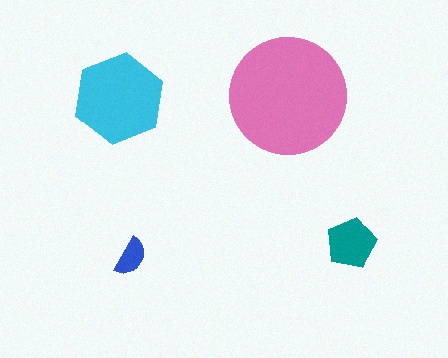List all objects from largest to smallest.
The pink circle, the cyan hexagon, the teal pentagon, the blue semicircle.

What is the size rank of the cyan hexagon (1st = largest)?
2nd.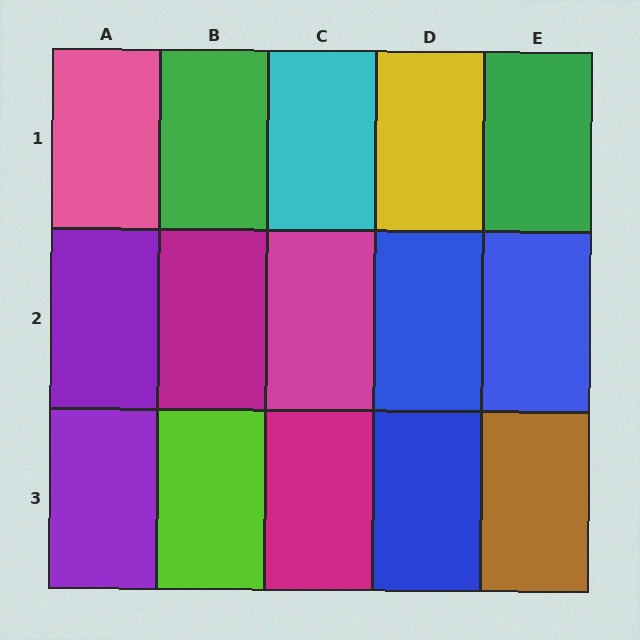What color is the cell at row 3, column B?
Lime.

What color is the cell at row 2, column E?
Blue.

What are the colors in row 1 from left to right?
Pink, green, cyan, yellow, green.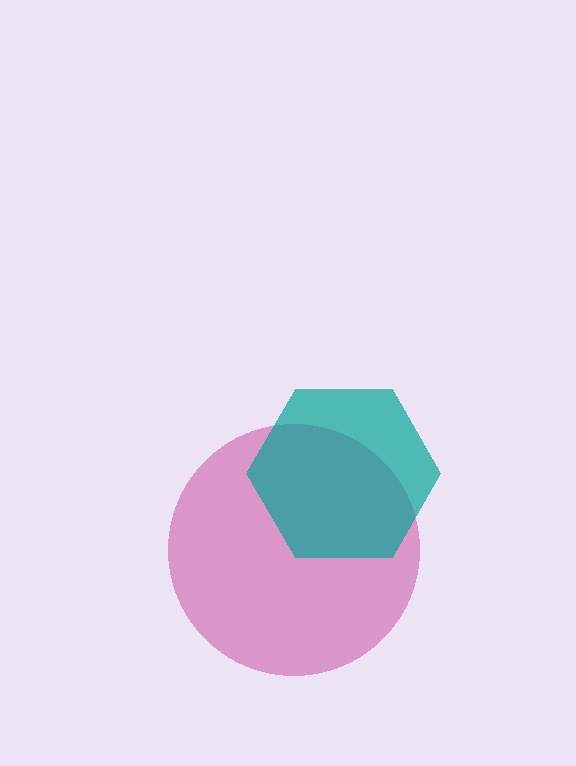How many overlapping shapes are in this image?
There are 2 overlapping shapes in the image.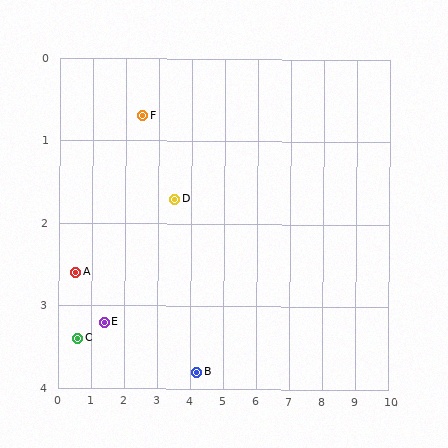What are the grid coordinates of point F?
Point F is at approximately (2.5, 0.7).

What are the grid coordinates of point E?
Point E is at approximately (1.4, 3.2).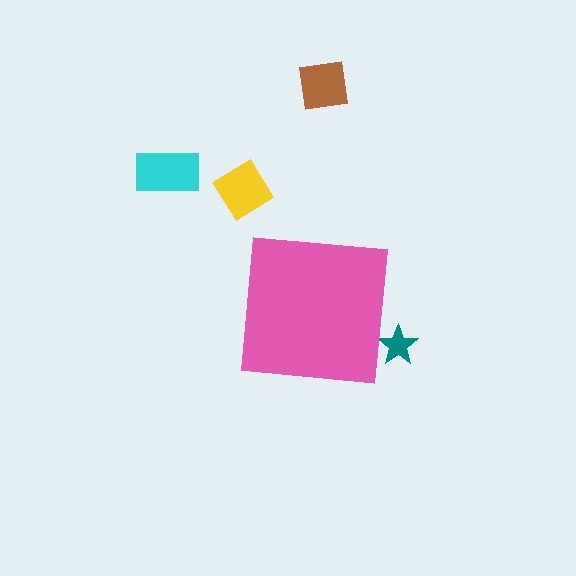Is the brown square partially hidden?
No, the brown square is fully visible.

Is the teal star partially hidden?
Yes, the teal star is partially hidden behind the pink square.